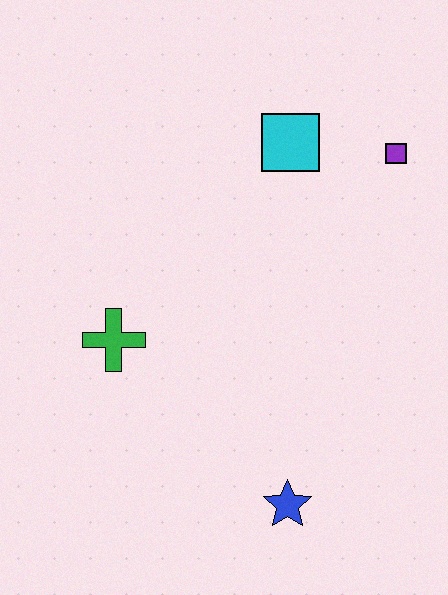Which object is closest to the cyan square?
The purple square is closest to the cyan square.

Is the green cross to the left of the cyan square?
Yes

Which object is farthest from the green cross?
The purple square is farthest from the green cross.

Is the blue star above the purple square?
No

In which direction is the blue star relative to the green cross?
The blue star is to the right of the green cross.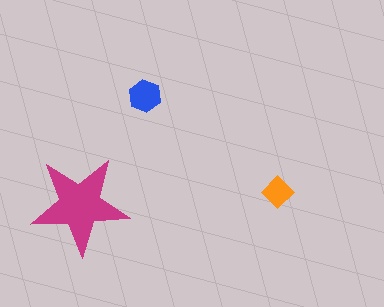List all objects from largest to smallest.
The magenta star, the blue hexagon, the orange diamond.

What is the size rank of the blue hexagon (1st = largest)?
2nd.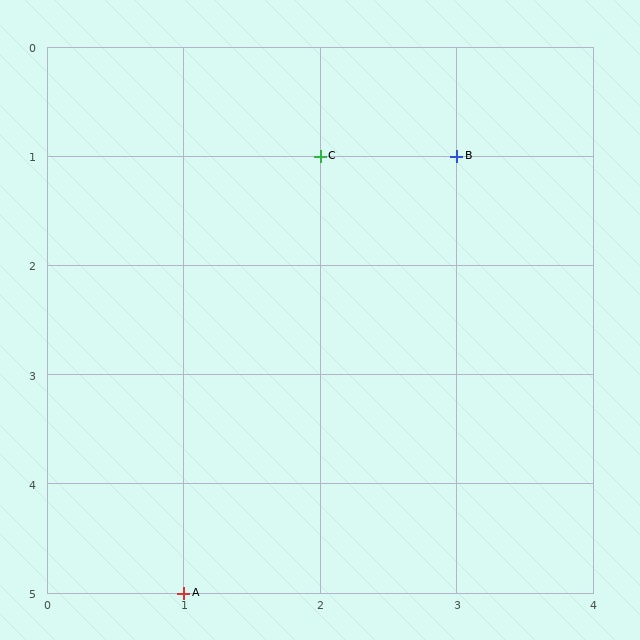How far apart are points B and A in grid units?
Points B and A are 2 columns and 4 rows apart (about 4.5 grid units diagonally).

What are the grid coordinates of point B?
Point B is at grid coordinates (3, 1).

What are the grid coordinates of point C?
Point C is at grid coordinates (2, 1).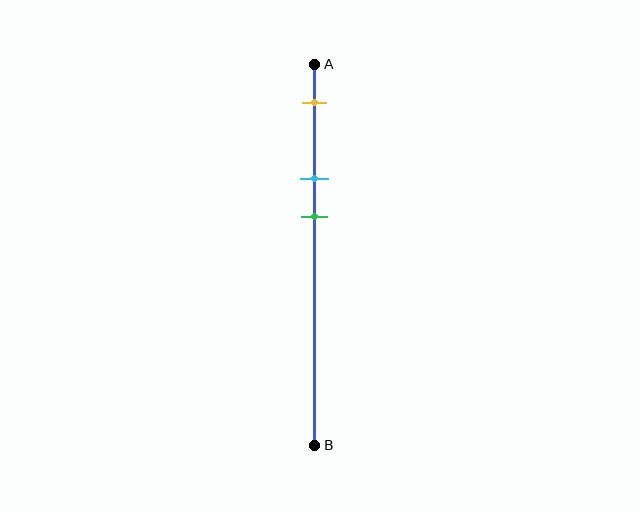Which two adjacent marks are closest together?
The cyan and green marks are the closest adjacent pair.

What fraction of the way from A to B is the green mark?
The green mark is approximately 40% (0.4) of the way from A to B.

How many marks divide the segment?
There are 3 marks dividing the segment.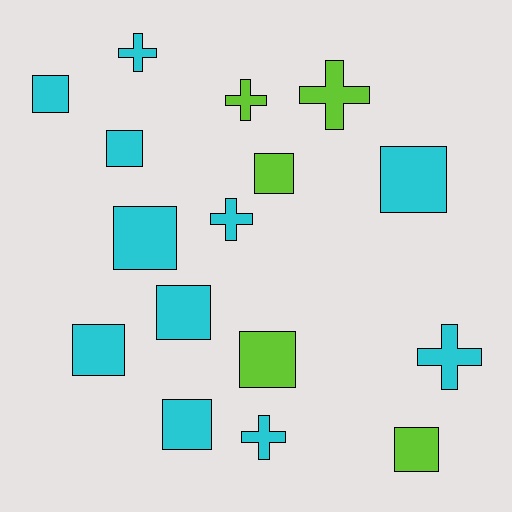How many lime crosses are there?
There are 2 lime crosses.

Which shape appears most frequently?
Square, with 10 objects.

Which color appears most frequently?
Cyan, with 11 objects.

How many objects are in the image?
There are 16 objects.